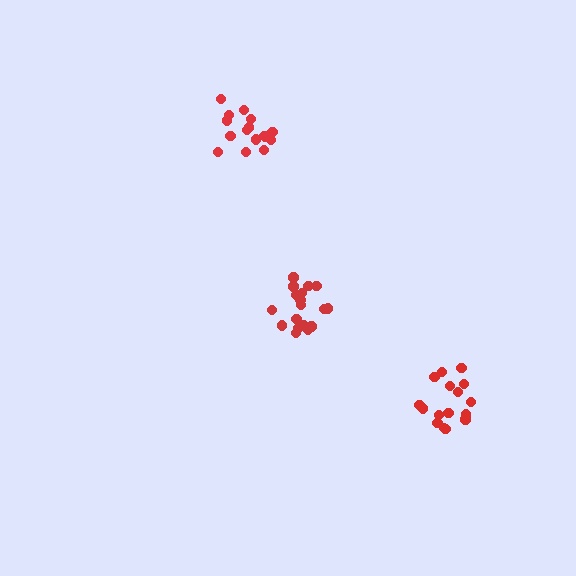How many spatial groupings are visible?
There are 3 spatial groupings.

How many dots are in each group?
Group 1: 18 dots, Group 2: 16 dots, Group 3: 18 dots (52 total).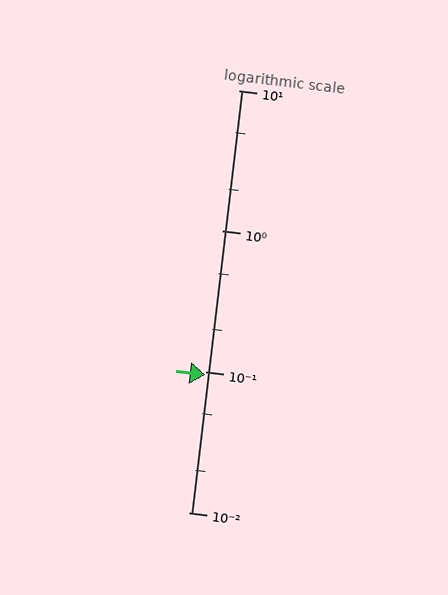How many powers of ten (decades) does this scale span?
The scale spans 3 decades, from 0.01 to 10.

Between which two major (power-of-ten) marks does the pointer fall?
The pointer is between 0.01 and 0.1.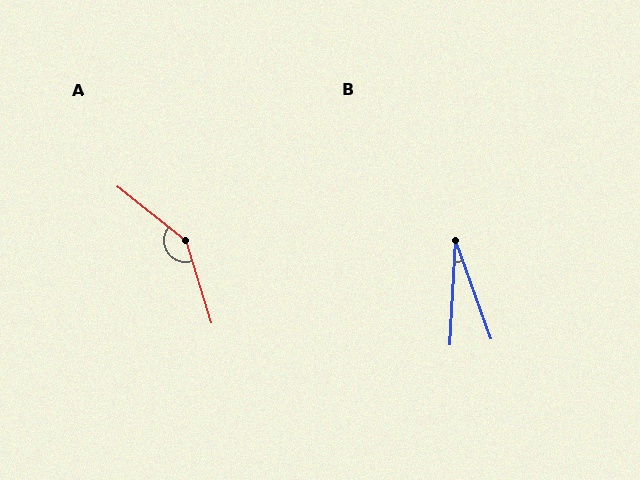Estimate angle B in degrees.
Approximately 23 degrees.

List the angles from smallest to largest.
B (23°), A (146°).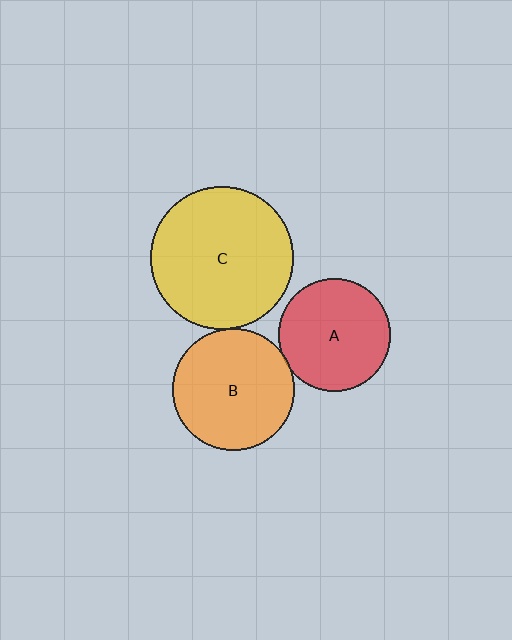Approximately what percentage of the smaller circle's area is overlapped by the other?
Approximately 5%.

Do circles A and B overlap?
Yes.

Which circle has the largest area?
Circle C (yellow).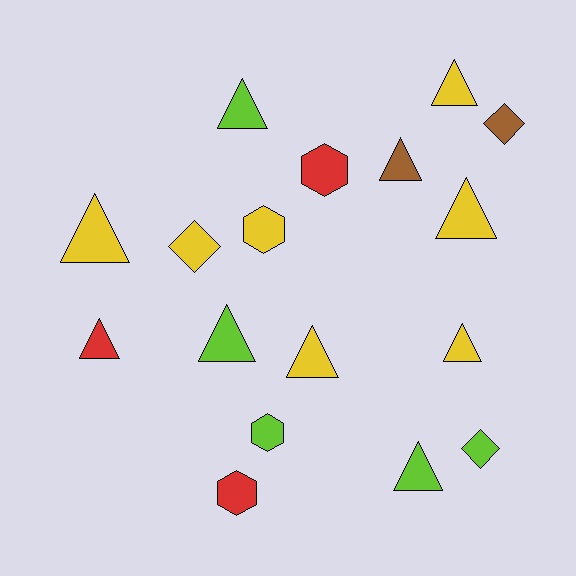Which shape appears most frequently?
Triangle, with 10 objects.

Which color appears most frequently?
Yellow, with 7 objects.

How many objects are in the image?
There are 17 objects.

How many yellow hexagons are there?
There is 1 yellow hexagon.